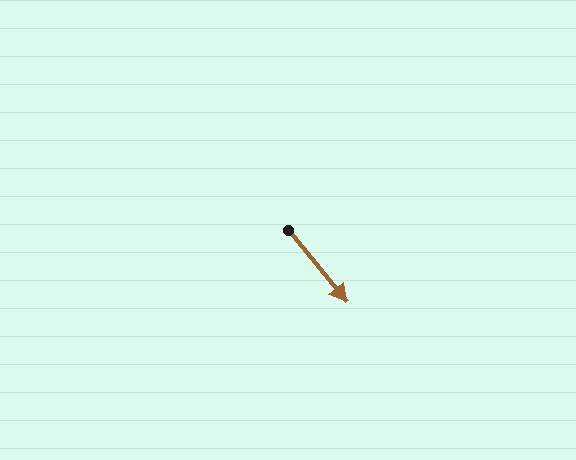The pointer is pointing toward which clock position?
Roughly 5 o'clock.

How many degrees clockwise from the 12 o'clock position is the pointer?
Approximately 141 degrees.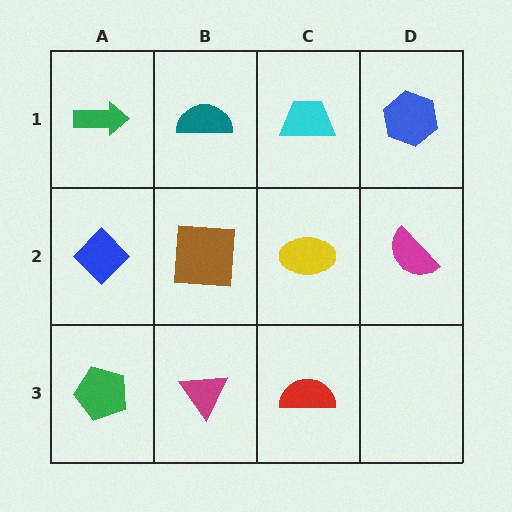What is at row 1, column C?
A cyan trapezoid.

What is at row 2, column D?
A magenta semicircle.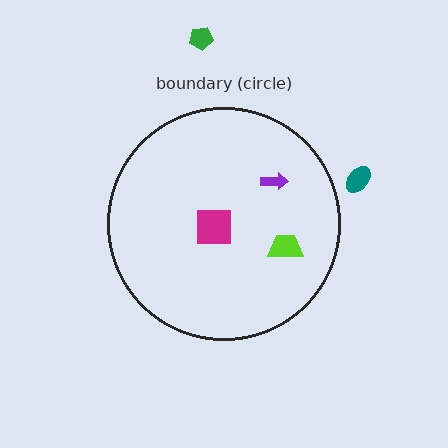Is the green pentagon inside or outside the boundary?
Outside.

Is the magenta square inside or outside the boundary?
Inside.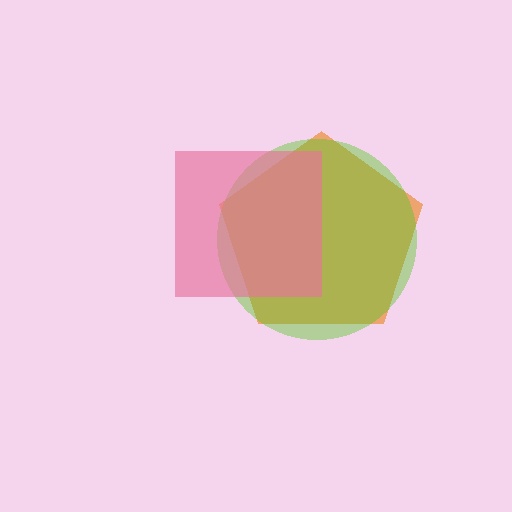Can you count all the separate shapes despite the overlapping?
Yes, there are 3 separate shapes.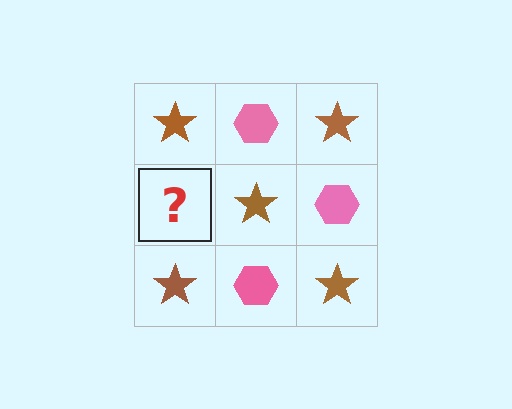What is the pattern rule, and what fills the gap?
The rule is that it alternates brown star and pink hexagon in a checkerboard pattern. The gap should be filled with a pink hexagon.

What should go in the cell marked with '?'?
The missing cell should contain a pink hexagon.